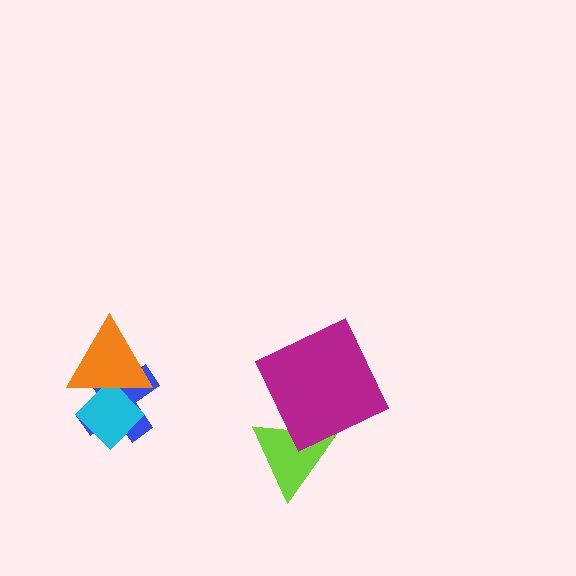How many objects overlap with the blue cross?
2 objects overlap with the blue cross.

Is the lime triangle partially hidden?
Yes, it is partially covered by another shape.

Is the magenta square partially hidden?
No, no other shape covers it.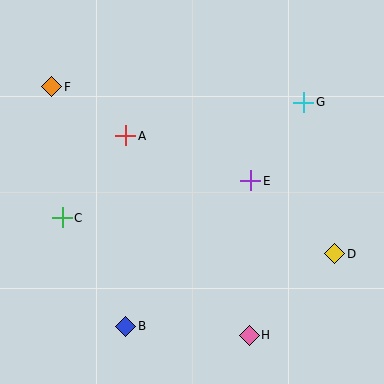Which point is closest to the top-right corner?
Point G is closest to the top-right corner.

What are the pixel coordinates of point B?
Point B is at (126, 326).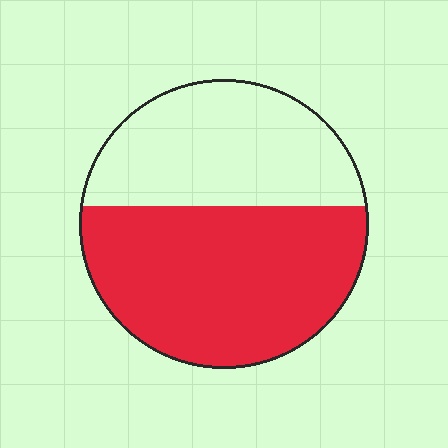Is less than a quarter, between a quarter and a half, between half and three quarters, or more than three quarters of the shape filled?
Between half and three quarters.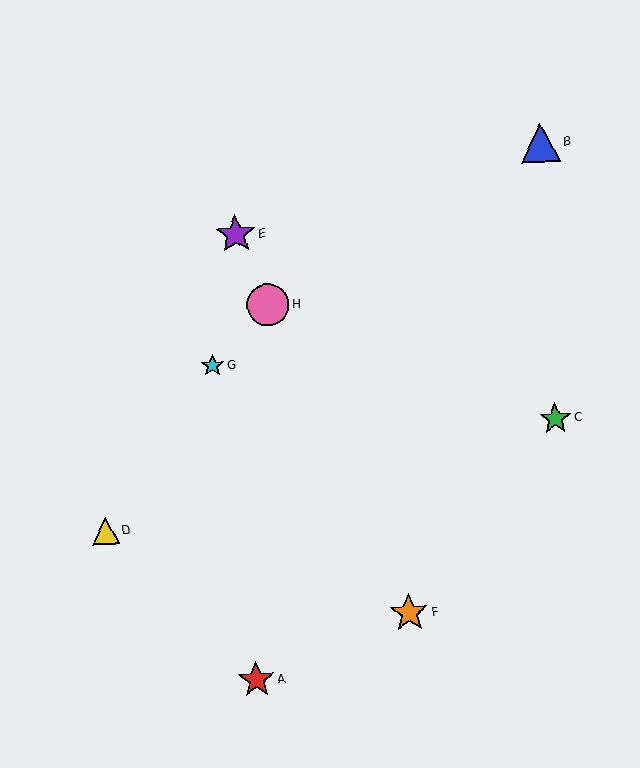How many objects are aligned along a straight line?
3 objects (E, F, H) are aligned along a straight line.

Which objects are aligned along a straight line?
Objects E, F, H are aligned along a straight line.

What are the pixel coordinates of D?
Object D is at (106, 531).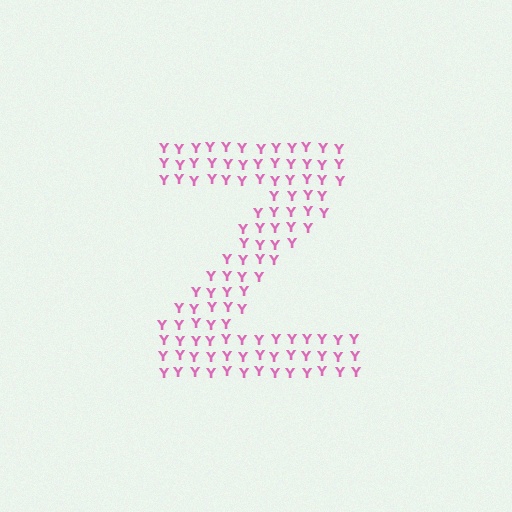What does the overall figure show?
The overall figure shows the letter Z.